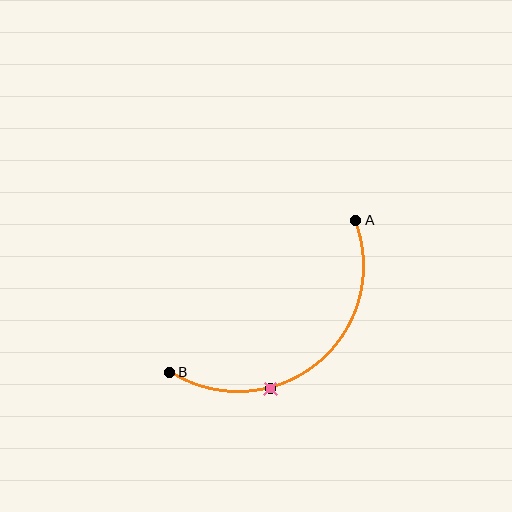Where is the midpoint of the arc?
The arc midpoint is the point on the curve farthest from the straight line joining A and B. It sits below and to the right of that line.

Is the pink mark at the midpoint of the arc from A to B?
No. The pink mark lies on the arc but is closer to endpoint B. The arc midpoint would be at the point on the curve equidistant along the arc from both A and B.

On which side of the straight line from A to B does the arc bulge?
The arc bulges below and to the right of the straight line connecting A and B.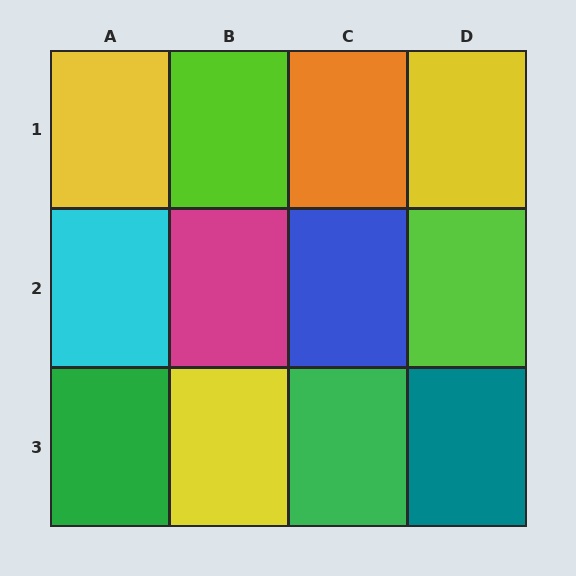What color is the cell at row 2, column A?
Cyan.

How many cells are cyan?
1 cell is cyan.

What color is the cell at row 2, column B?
Magenta.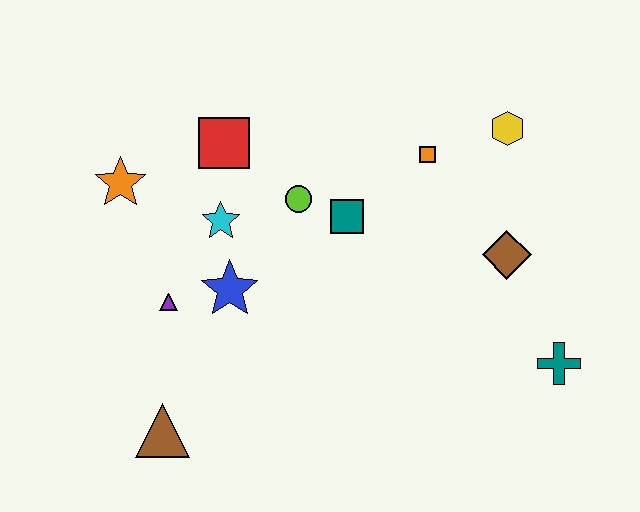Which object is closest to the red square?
The cyan star is closest to the red square.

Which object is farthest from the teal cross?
The orange star is farthest from the teal cross.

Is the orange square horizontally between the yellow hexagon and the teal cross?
No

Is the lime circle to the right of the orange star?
Yes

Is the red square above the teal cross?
Yes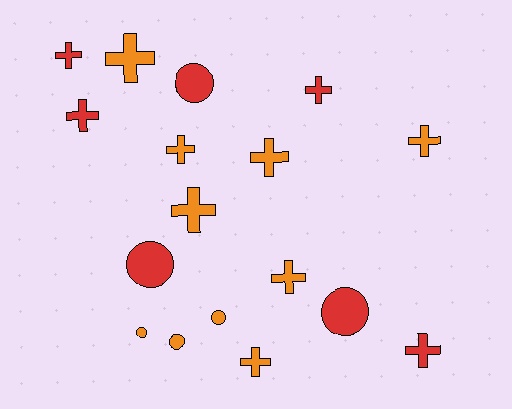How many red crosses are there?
There are 4 red crosses.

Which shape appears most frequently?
Cross, with 11 objects.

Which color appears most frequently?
Orange, with 10 objects.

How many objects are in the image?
There are 17 objects.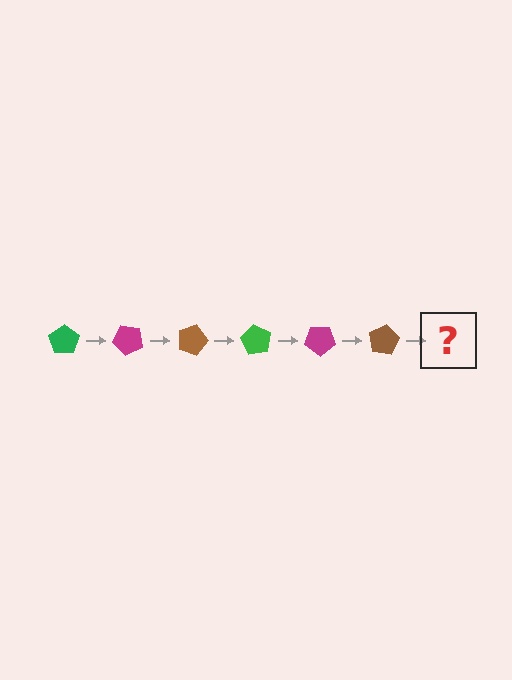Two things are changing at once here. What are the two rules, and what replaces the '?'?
The two rules are that it rotates 45 degrees each step and the color cycles through green, magenta, and brown. The '?' should be a green pentagon, rotated 270 degrees from the start.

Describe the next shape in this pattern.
It should be a green pentagon, rotated 270 degrees from the start.